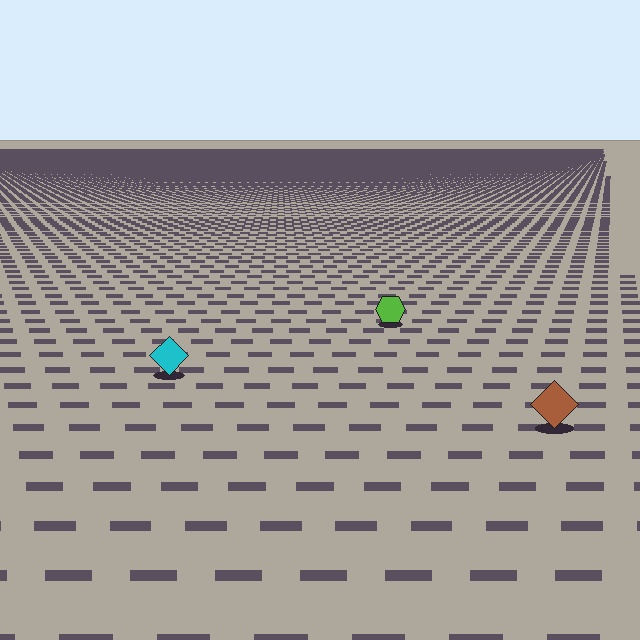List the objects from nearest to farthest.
From nearest to farthest: the brown diamond, the cyan diamond, the lime hexagon.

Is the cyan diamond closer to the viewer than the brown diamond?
No. The brown diamond is closer — you can tell from the texture gradient: the ground texture is coarser near it.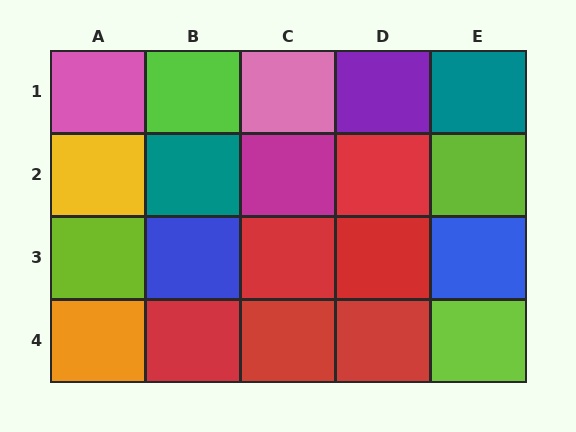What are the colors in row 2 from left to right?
Yellow, teal, magenta, red, lime.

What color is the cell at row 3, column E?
Blue.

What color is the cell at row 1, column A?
Pink.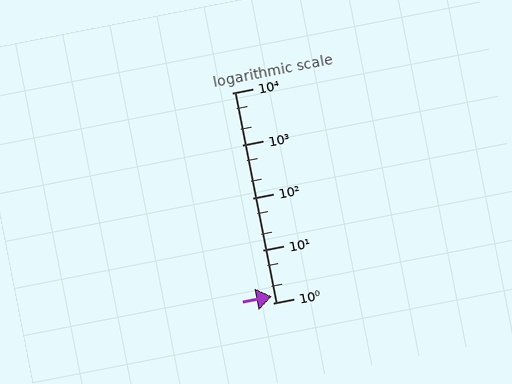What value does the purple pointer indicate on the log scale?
The pointer indicates approximately 1.3.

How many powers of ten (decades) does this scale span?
The scale spans 4 decades, from 1 to 10000.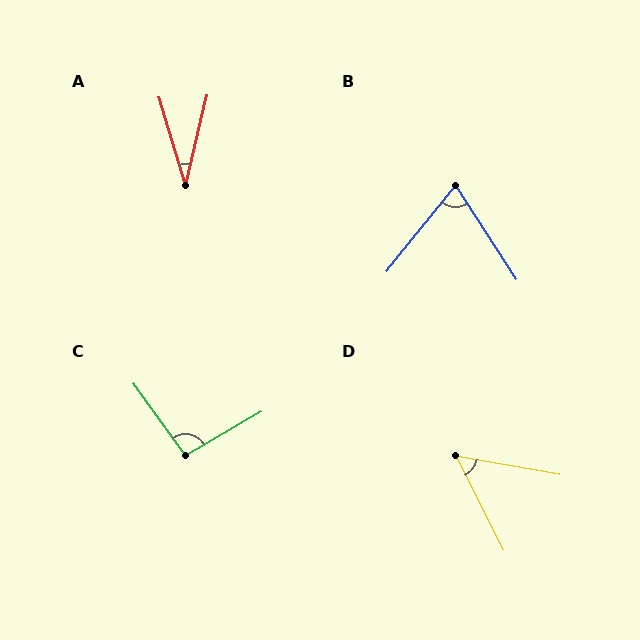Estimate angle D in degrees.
Approximately 54 degrees.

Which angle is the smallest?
A, at approximately 30 degrees.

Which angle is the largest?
C, at approximately 95 degrees.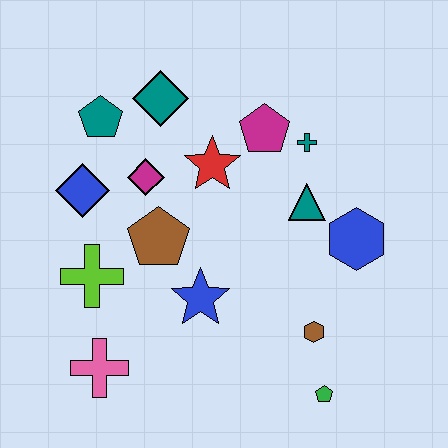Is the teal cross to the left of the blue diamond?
No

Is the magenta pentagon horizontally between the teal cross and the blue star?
Yes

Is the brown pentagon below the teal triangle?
Yes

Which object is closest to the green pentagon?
The brown hexagon is closest to the green pentagon.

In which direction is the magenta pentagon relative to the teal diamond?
The magenta pentagon is to the right of the teal diamond.